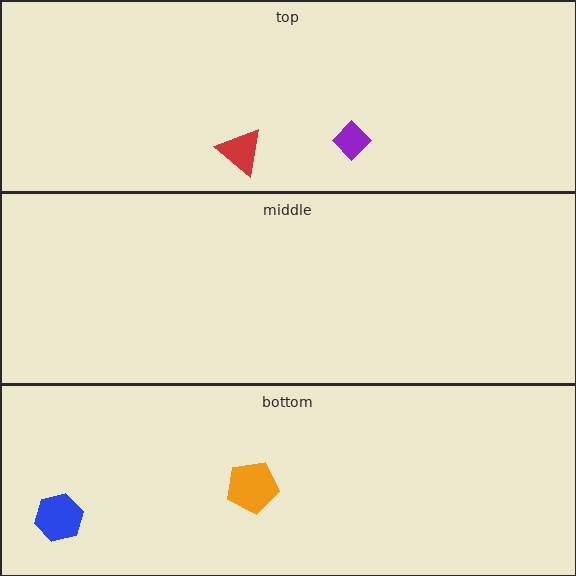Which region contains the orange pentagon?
The bottom region.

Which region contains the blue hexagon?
The bottom region.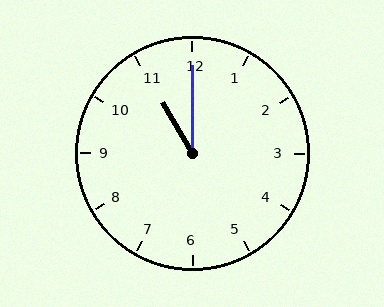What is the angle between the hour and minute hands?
Approximately 30 degrees.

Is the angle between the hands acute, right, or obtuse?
It is acute.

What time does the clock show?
11:00.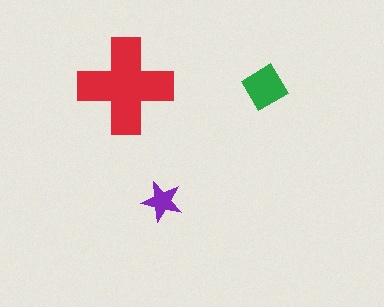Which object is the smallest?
The purple star.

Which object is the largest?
The red cross.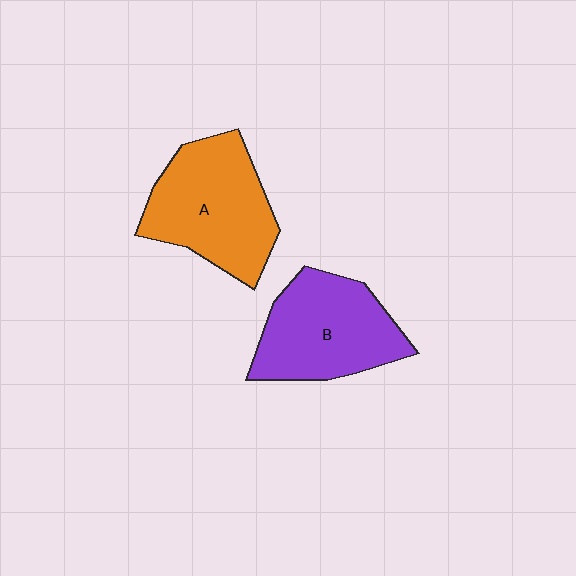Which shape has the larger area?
Shape A (orange).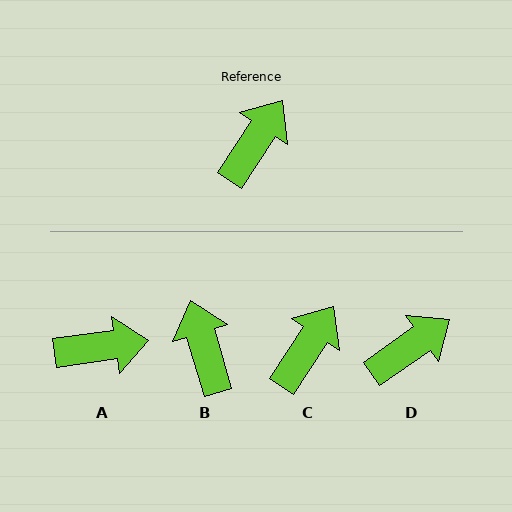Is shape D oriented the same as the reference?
No, it is off by about 21 degrees.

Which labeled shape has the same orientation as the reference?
C.